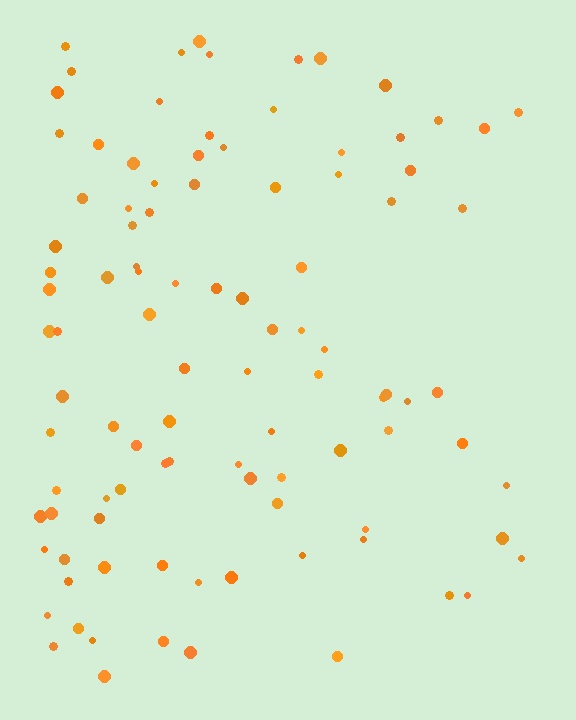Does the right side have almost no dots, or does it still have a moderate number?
Still a moderate number, just noticeably fewer than the left.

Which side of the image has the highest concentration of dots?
The left.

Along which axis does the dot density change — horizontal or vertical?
Horizontal.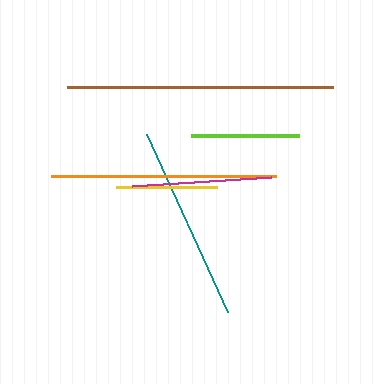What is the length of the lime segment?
The lime segment is approximately 108 pixels long.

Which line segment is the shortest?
The yellow line is the shortest at approximately 101 pixels.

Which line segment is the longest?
The brown line is the longest at approximately 267 pixels.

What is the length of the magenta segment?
The magenta segment is approximately 140 pixels long.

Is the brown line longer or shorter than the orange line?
The brown line is longer than the orange line.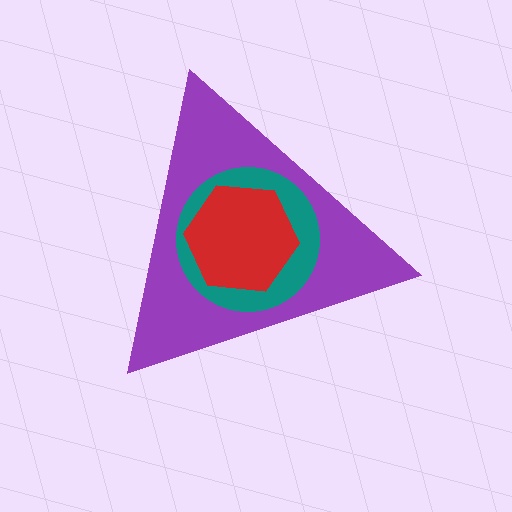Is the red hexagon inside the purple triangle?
Yes.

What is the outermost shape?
The purple triangle.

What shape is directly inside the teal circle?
The red hexagon.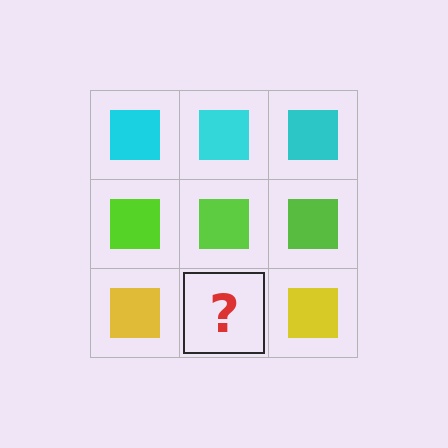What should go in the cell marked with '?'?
The missing cell should contain a yellow square.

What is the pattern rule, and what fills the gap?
The rule is that each row has a consistent color. The gap should be filled with a yellow square.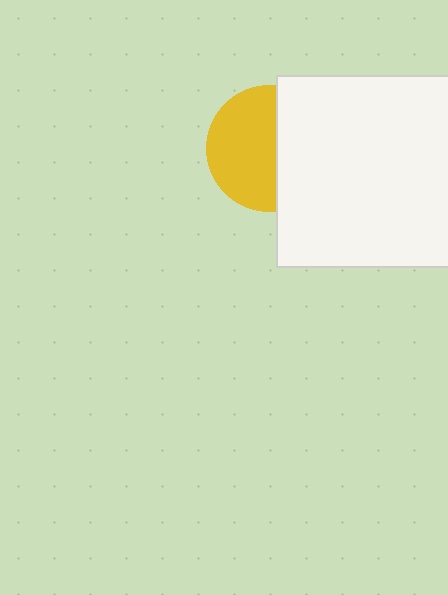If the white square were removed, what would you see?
You would see the complete yellow circle.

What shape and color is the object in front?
The object in front is a white square.